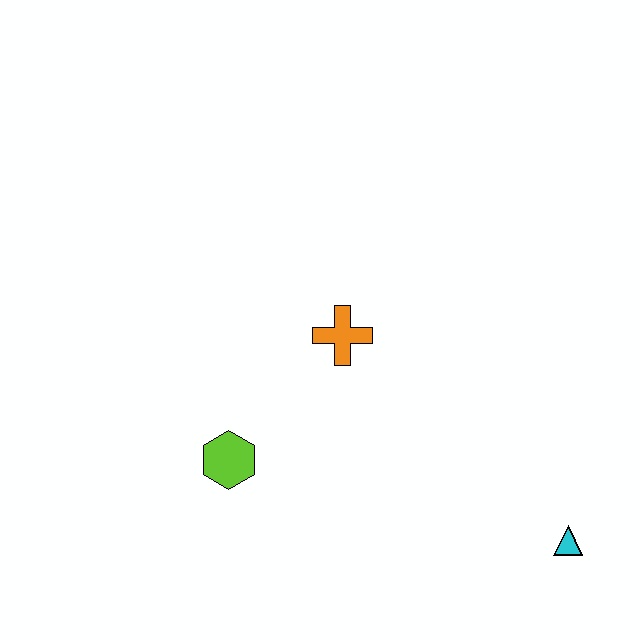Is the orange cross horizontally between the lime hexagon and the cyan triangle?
Yes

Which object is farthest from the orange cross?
The cyan triangle is farthest from the orange cross.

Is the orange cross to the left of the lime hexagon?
No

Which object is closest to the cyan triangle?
The orange cross is closest to the cyan triangle.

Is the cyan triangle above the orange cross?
No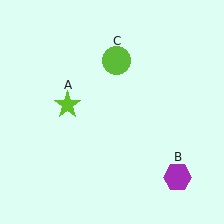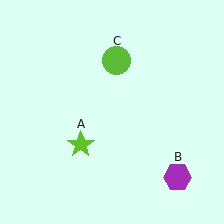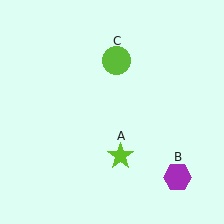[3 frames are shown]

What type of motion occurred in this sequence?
The lime star (object A) rotated counterclockwise around the center of the scene.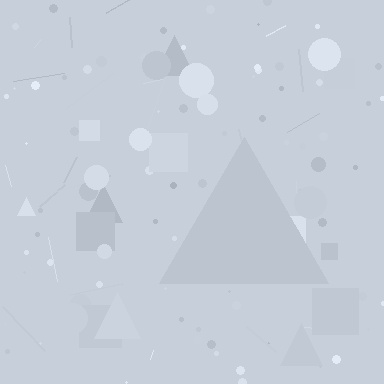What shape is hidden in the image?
A triangle is hidden in the image.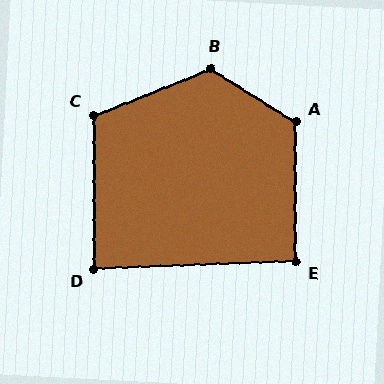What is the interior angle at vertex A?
Approximately 122 degrees (obtuse).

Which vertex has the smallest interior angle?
D, at approximately 88 degrees.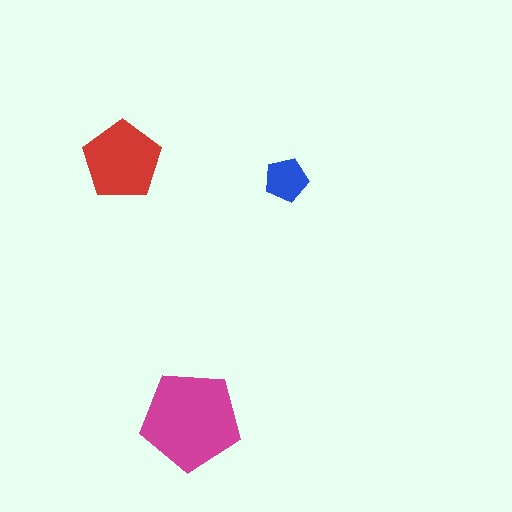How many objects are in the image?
There are 3 objects in the image.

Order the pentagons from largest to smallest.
the magenta one, the red one, the blue one.